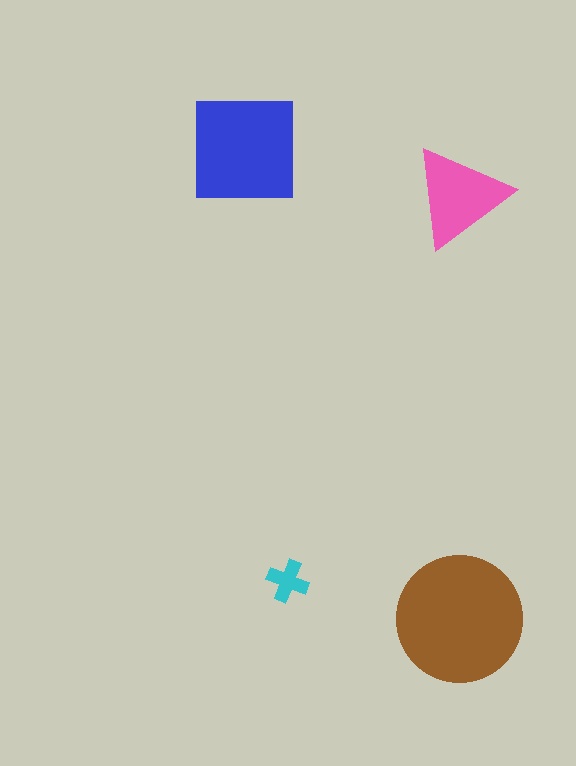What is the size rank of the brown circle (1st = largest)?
1st.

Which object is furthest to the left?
The blue square is leftmost.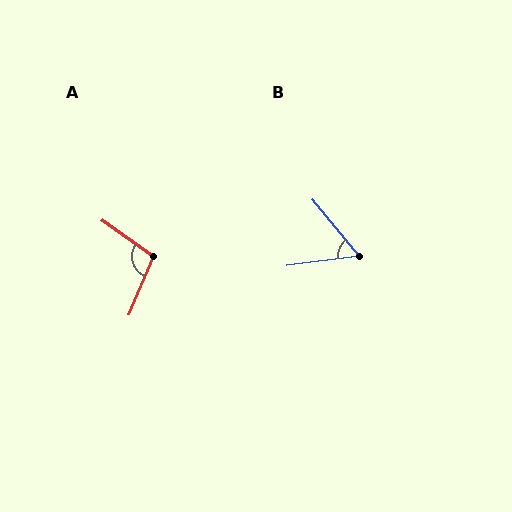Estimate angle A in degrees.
Approximately 102 degrees.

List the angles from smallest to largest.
B (58°), A (102°).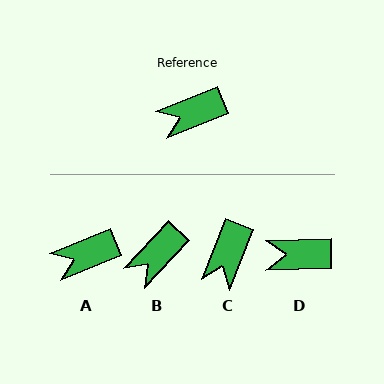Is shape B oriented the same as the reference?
No, it is off by about 25 degrees.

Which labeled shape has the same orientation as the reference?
A.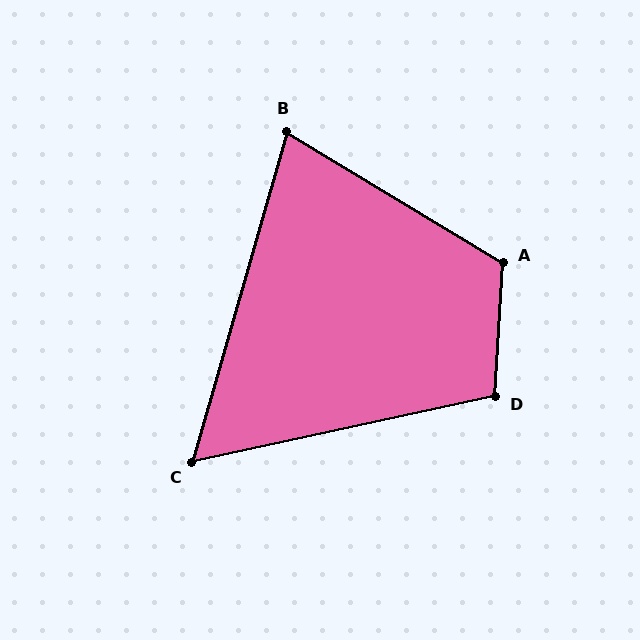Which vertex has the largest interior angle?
A, at approximately 118 degrees.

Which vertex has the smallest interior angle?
C, at approximately 62 degrees.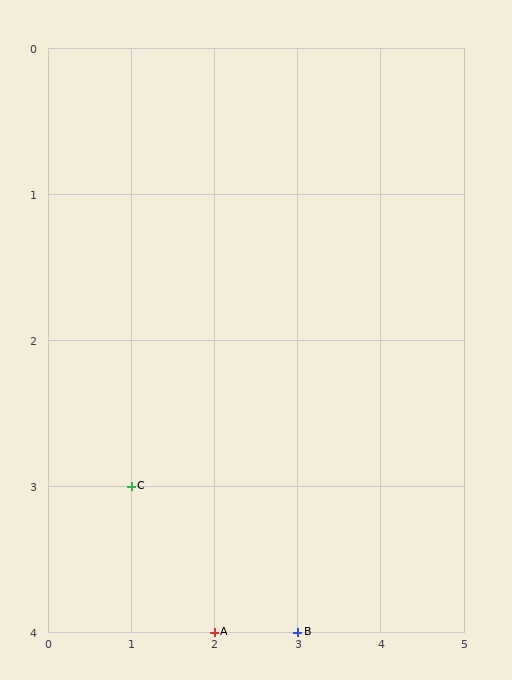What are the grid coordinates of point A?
Point A is at grid coordinates (2, 4).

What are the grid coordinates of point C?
Point C is at grid coordinates (1, 3).